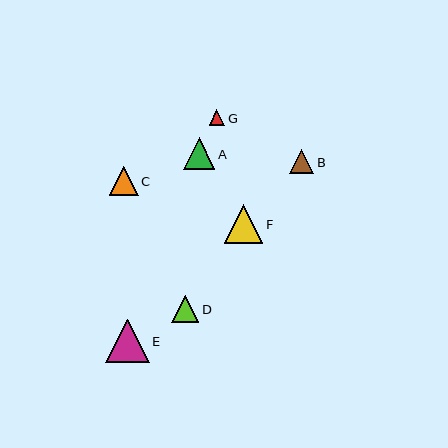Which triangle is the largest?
Triangle E is the largest with a size of approximately 43 pixels.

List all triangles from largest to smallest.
From largest to smallest: E, F, A, C, D, B, G.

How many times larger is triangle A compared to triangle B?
Triangle A is approximately 1.3 times the size of triangle B.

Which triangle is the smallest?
Triangle G is the smallest with a size of approximately 16 pixels.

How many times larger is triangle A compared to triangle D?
Triangle A is approximately 1.2 times the size of triangle D.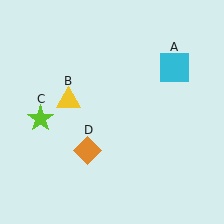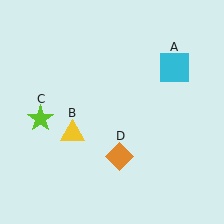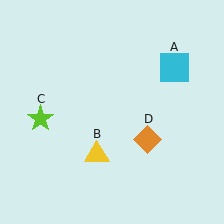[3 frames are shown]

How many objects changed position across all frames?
2 objects changed position: yellow triangle (object B), orange diamond (object D).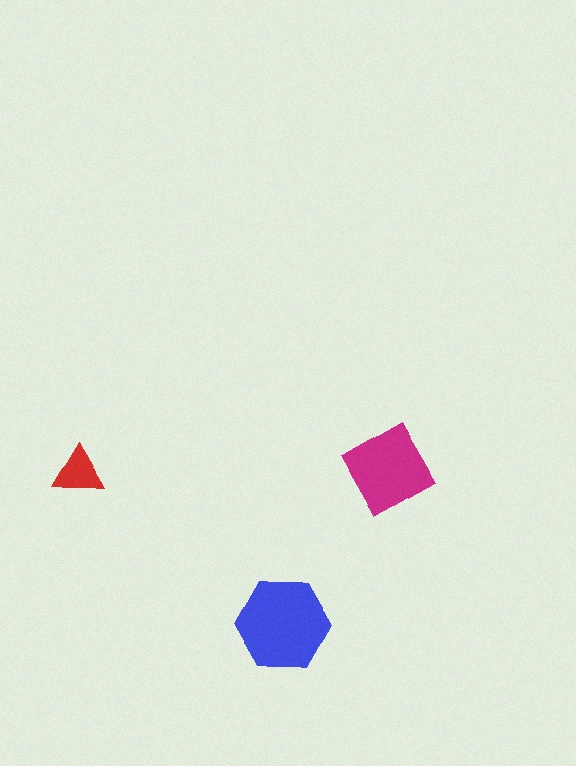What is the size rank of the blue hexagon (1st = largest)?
1st.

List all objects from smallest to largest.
The red triangle, the magenta diamond, the blue hexagon.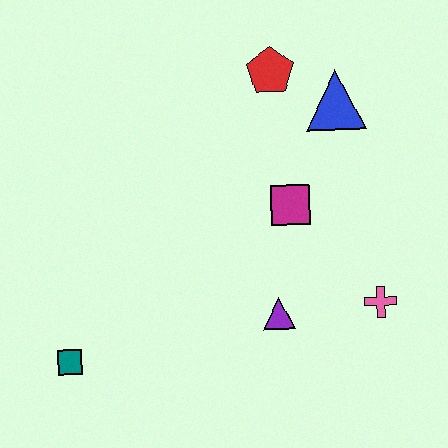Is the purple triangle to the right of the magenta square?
No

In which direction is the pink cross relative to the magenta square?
The pink cross is below the magenta square.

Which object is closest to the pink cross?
The purple triangle is closest to the pink cross.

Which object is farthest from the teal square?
The blue triangle is farthest from the teal square.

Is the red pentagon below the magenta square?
No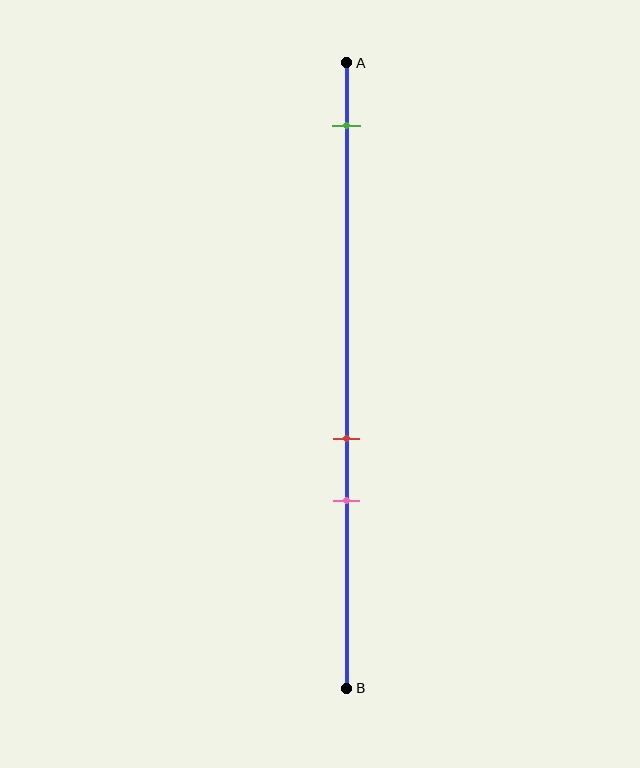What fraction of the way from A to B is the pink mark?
The pink mark is approximately 70% (0.7) of the way from A to B.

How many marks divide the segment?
There are 3 marks dividing the segment.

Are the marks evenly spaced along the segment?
No, the marks are not evenly spaced.